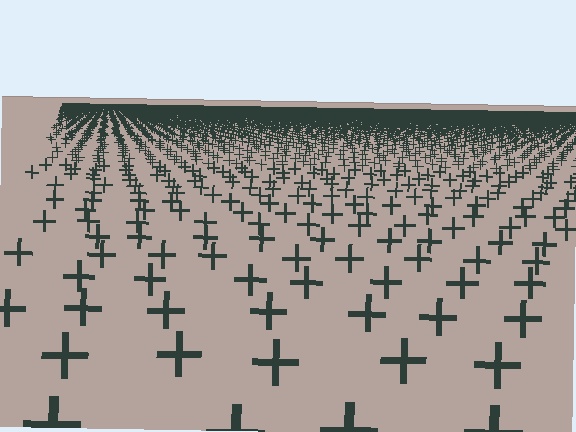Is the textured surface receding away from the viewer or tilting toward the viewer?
The surface is receding away from the viewer. Texture elements get smaller and denser toward the top.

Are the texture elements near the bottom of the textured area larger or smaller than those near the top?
Larger. Near the bottom, elements are closer to the viewer and appear at a bigger on-screen size.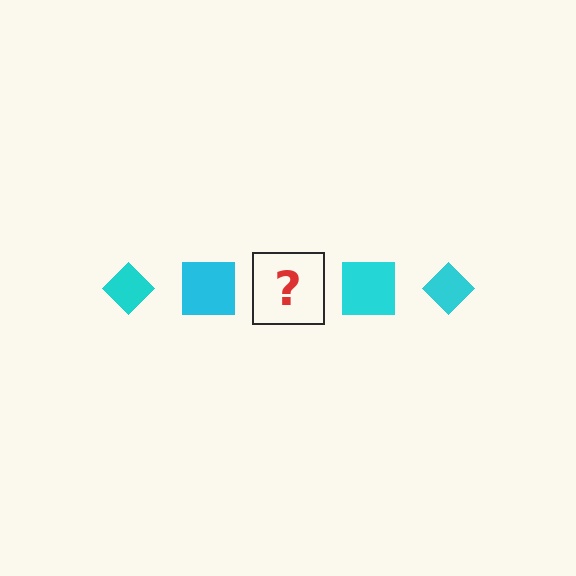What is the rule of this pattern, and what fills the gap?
The rule is that the pattern cycles through diamond, square shapes in cyan. The gap should be filled with a cyan diamond.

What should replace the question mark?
The question mark should be replaced with a cyan diamond.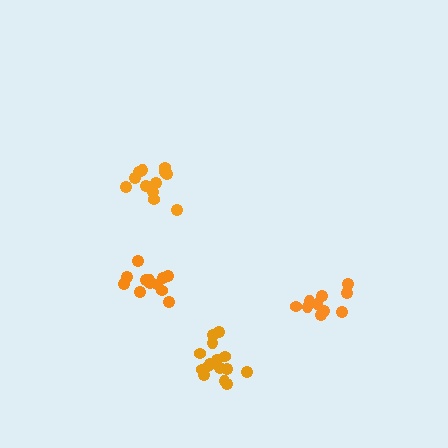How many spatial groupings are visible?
There are 4 spatial groupings.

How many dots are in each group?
Group 1: 12 dots, Group 2: 10 dots, Group 3: 15 dots, Group 4: 13 dots (50 total).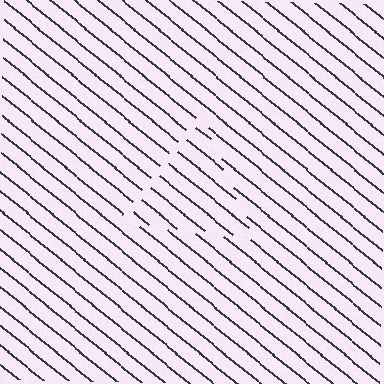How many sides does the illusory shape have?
3 sides — the line-ends trace a triangle.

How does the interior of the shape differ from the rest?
The interior of the shape contains the same grating, shifted by half a period — the contour is defined by the phase discontinuity where line-ends from the inner and outer gratings abut.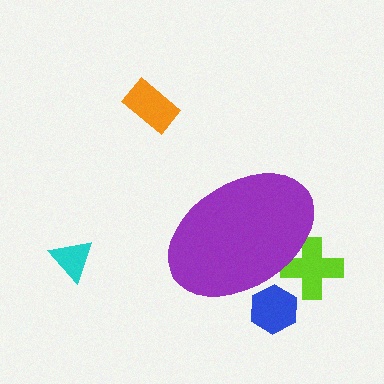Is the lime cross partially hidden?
Yes, the lime cross is partially hidden behind the purple ellipse.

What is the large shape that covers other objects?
A purple ellipse.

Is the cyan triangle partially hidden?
No, the cyan triangle is fully visible.